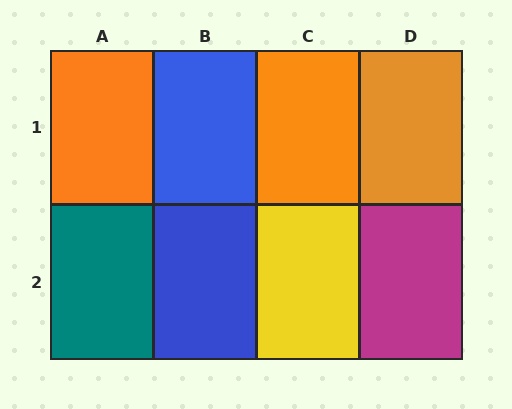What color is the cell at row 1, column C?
Orange.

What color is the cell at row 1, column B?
Blue.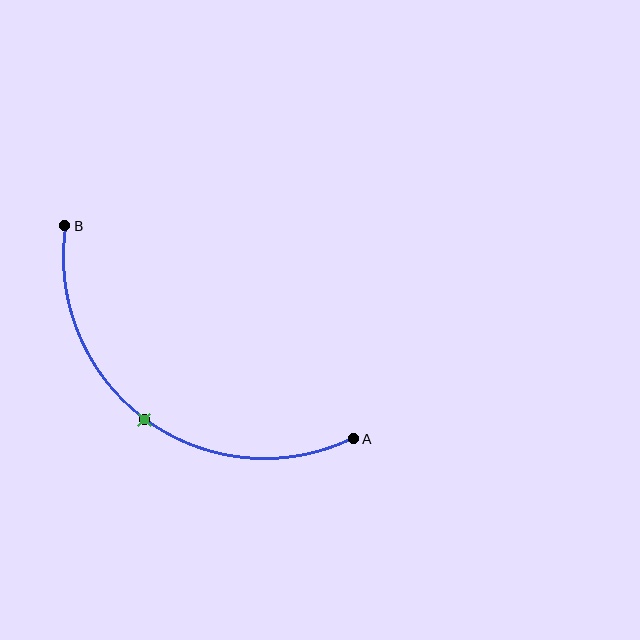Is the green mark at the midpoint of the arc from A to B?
Yes. The green mark lies on the arc at equal arc-length from both A and B — it is the arc midpoint.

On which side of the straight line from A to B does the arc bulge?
The arc bulges below and to the left of the straight line connecting A and B.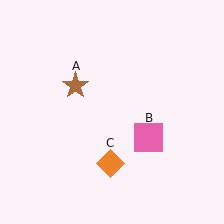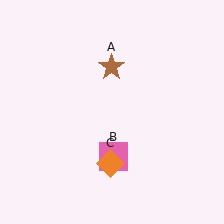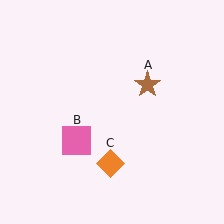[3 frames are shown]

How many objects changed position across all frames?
2 objects changed position: brown star (object A), pink square (object B).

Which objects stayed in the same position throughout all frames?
Orange diamond (object C) remained stationary.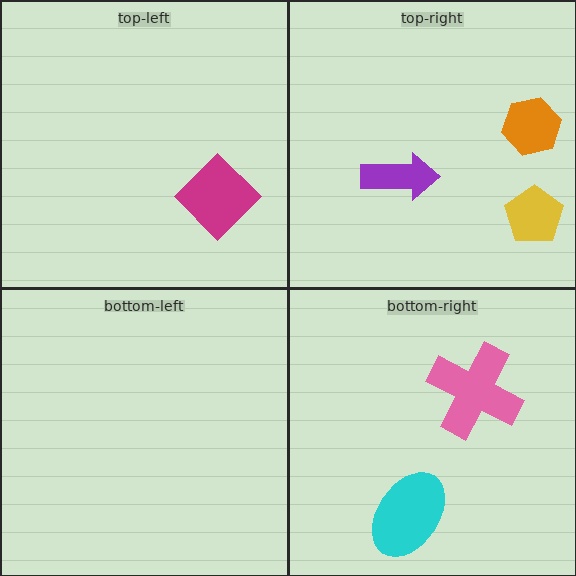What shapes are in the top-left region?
The magenta diamond.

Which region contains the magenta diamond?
The top-left region.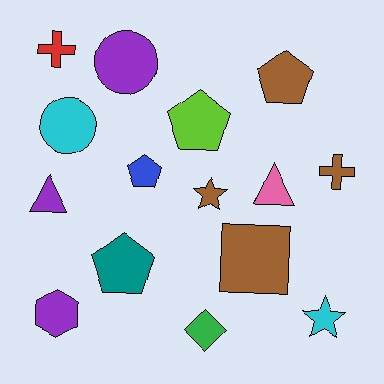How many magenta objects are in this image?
There are no magenta objects.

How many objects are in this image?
There are 15 objects.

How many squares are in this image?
There is 1 square.